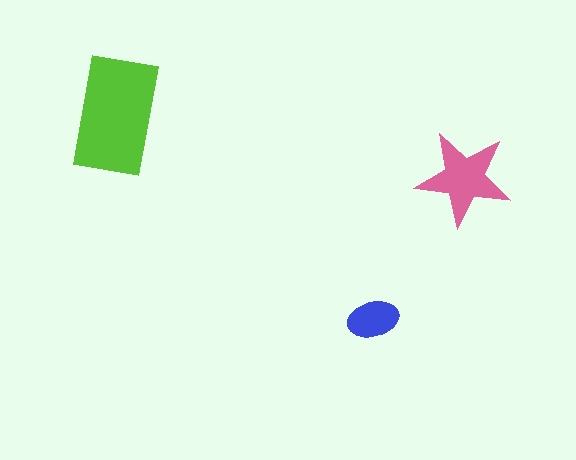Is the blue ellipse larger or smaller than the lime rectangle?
Smaller.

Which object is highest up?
The lime rectangle is topmost.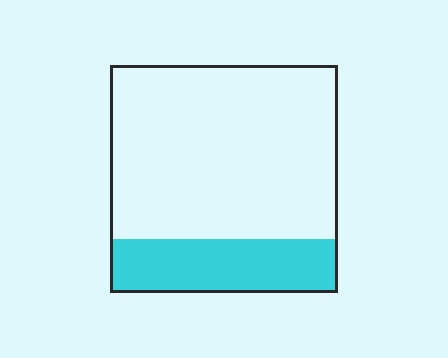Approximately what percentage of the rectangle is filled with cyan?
Approximately 25%.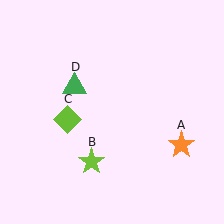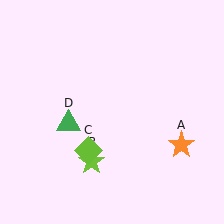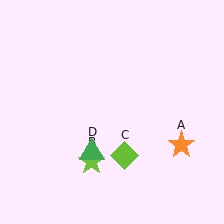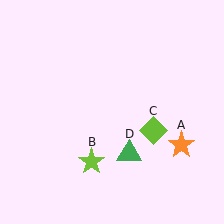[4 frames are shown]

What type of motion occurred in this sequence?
The lime diamond (object C), green triangle (object D) rotated counterclockwise around the center of the scene.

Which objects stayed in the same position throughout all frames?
Orange star (object A) and lime star (object B) remained stationary.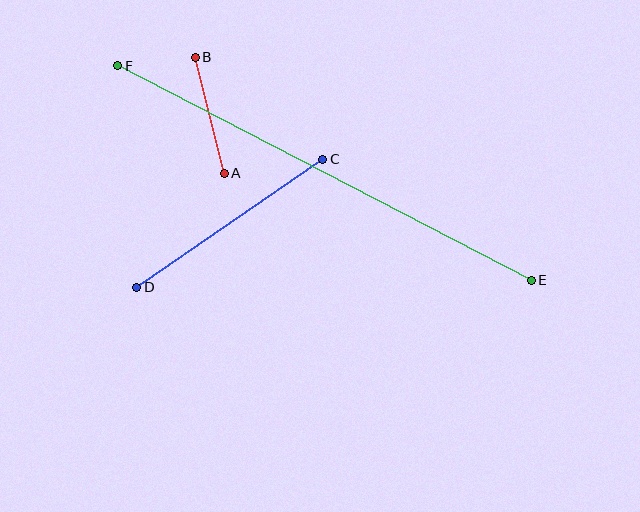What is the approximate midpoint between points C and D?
The midpoint is at approximately (230, 223) pixels.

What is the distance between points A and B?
The distance is approximately 120 pixels.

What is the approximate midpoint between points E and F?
The midpoint is at approximately (325, 173) pixels.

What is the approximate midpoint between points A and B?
The midpoint is at approximately (210, 115) pixels.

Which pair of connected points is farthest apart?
Points E and F are farthest apart.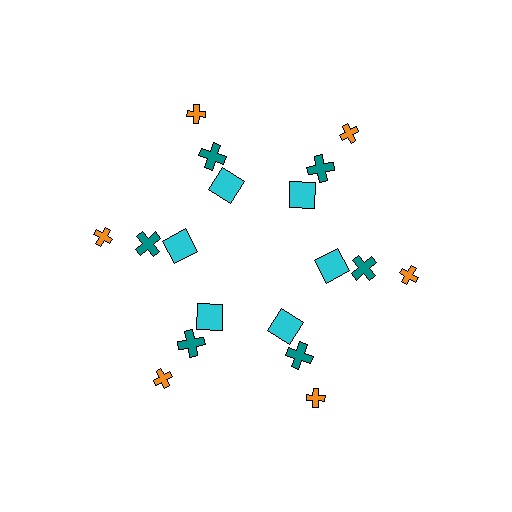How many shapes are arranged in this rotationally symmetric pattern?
There are 18 shapes, arranged in 6 groups of 3.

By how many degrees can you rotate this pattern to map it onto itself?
The pattern maps onto itself every 60 degrees of rotation.